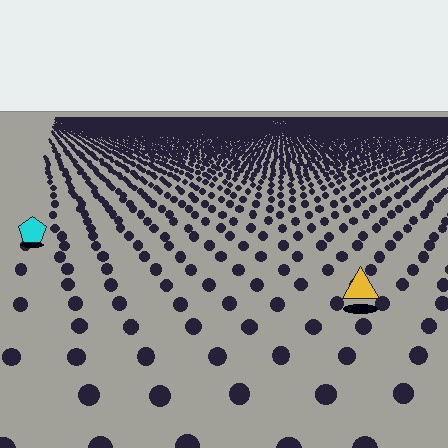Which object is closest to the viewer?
The yellow triangle is closest. The texture marks near it are larger and more spread out.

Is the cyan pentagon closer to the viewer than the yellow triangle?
No. The yellow triangle is closer — you can tell from the texture gradient: the ground texture is coarser near it.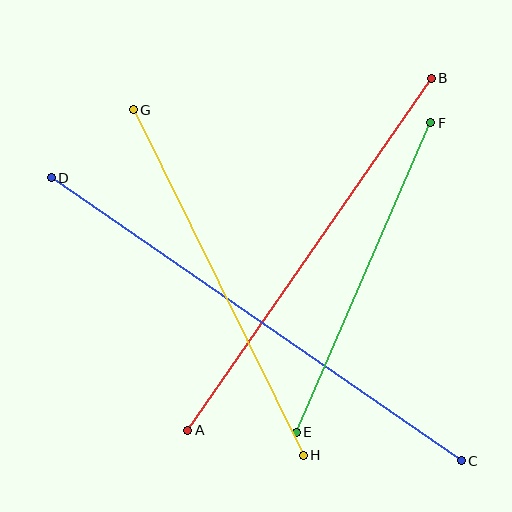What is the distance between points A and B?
The distance is approximately 428 pixels.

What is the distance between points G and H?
The distance is approximately 385 pixels.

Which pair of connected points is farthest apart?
Points C and D are farthest apart.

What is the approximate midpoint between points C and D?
The midpoint is at approximately (256, 319) pixels.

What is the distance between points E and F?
The distance is approximately 337 pixels.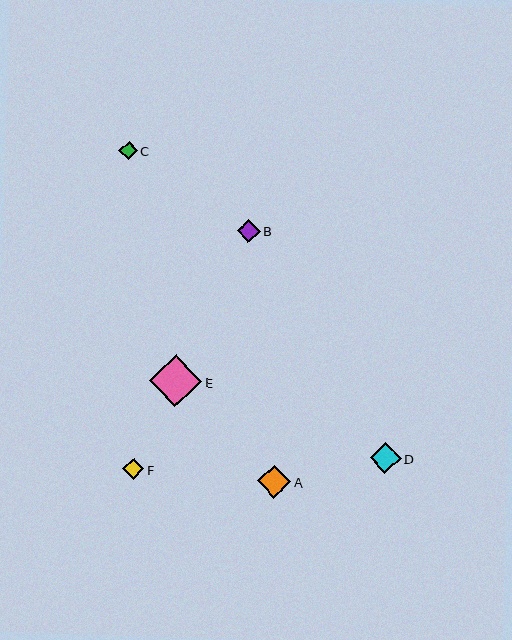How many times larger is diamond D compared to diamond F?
Diamond D is approximately 1.5 times the size of diamond F.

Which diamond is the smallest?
Diamond C is the smallest with a size of approximately 19 pixels.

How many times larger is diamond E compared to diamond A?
Diamond E is approximately 1.6 times the size of diamond A.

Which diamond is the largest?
Diamond E is the largest with a size of approximately 52 pixels.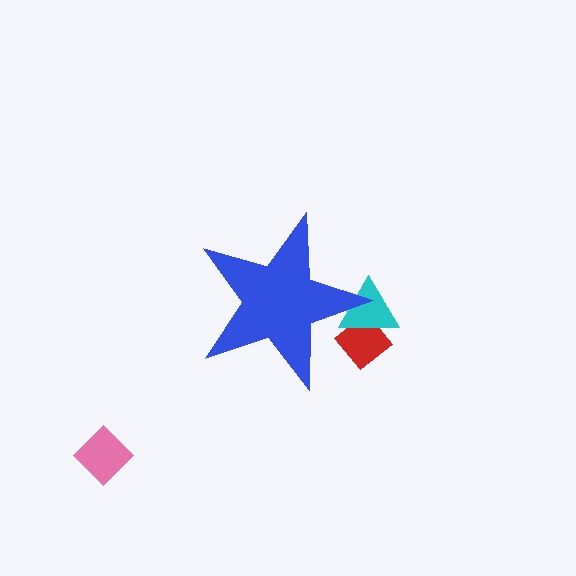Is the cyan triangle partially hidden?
Yes, the cyan triangle is partially hidden behind the blue star.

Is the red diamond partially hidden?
Yes, the red diamond is partially hidden behind the blue star.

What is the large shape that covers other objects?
A blue star.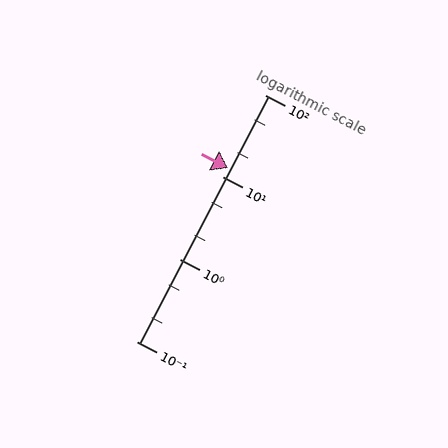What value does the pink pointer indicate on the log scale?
The pointer indicates approximately 13.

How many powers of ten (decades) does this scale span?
The scale spans 3 decades, from 0.1 to 100.